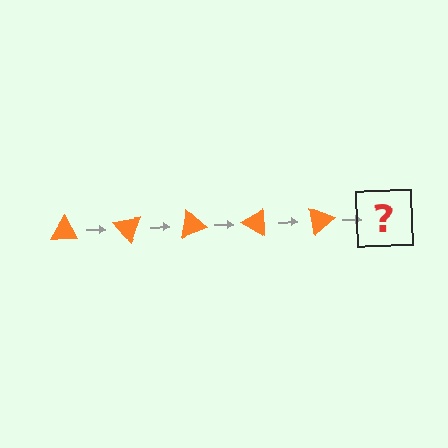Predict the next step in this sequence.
The next step is an orange triangle rotated 250 degrees.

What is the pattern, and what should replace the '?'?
The pattern is that the triangle rotates 50 degrees each step. The '?' should be an orange triangle rotated 250 degrees.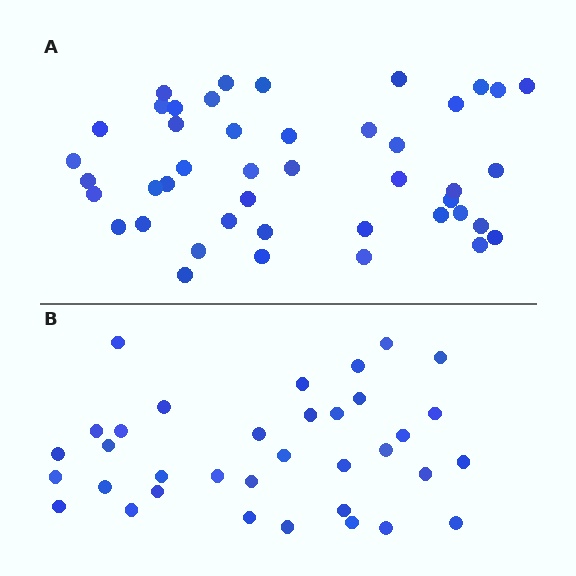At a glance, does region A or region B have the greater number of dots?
Region A (the top region) has more dots.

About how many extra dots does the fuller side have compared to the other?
Region A has roughly 8 or so more dots than region B.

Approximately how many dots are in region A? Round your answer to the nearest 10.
About 40 dots. (The exact count is 44, which rounds to 40.)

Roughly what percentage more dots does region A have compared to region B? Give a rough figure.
About 25% more.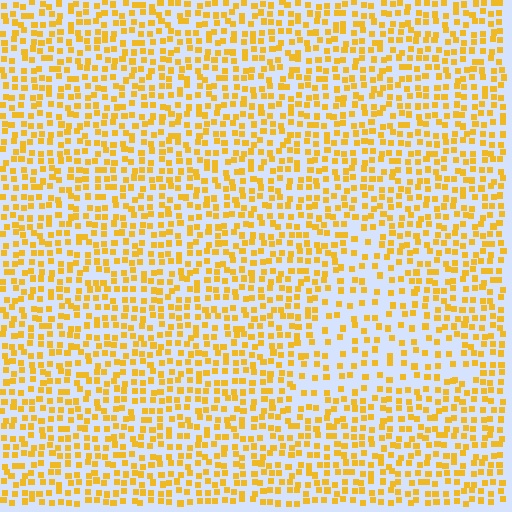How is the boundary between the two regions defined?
The boundary is defined by a change in element density (approximately 1.8x ratio). All elements are the same color, size, and shape.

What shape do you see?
I see a triangle.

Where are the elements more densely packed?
The elements are more densely packed outside the triangle boundary.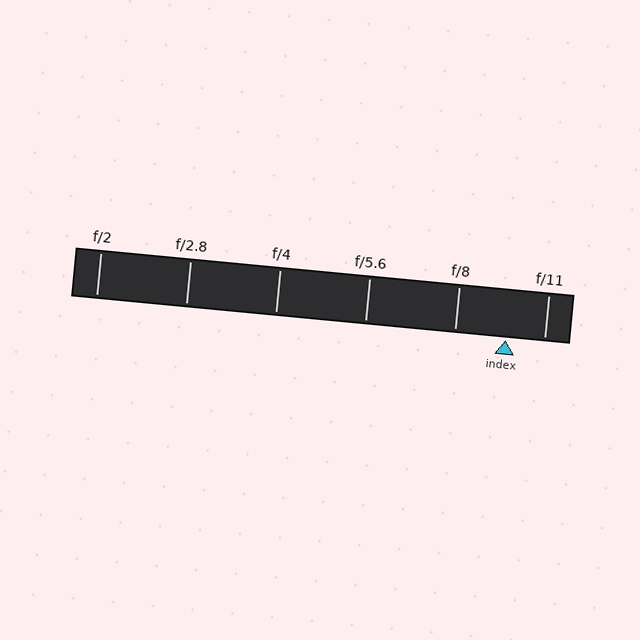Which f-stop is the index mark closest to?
The index mark is closest to f/11.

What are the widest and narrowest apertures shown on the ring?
The widest aperture shown is f/2 and the narrowest is f/11.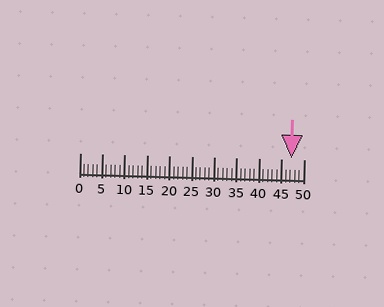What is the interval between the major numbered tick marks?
The major tick marks are spaced 5 units apart.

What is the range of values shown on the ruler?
The ruler shows values from 0 to 50.